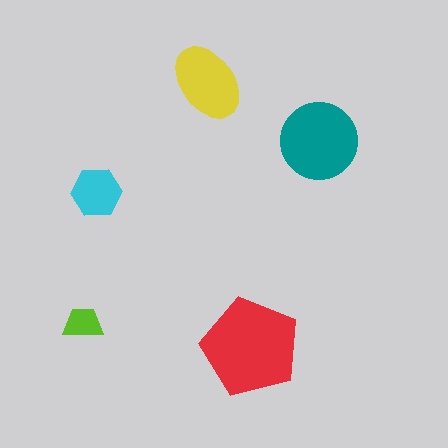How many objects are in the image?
There are 5 objects in the image.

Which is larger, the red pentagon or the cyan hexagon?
The red pentagon.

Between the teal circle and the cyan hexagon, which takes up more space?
The teal circle.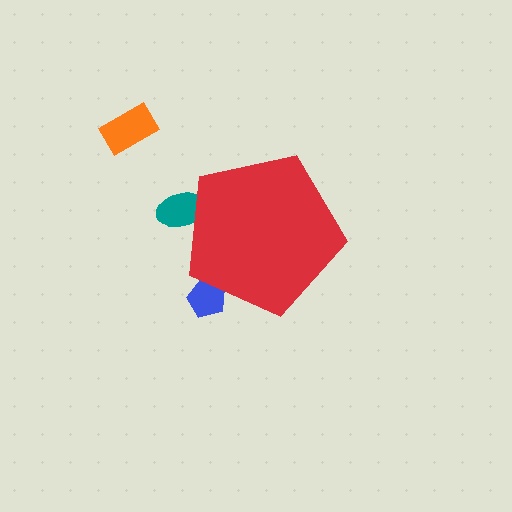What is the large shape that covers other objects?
A red pentagon.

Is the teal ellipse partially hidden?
Yes, the teal ellipse is partially hidden behind the red pentagon.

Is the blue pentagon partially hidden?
Yes, the blue pentagon is partially hidden behind the red pentagon.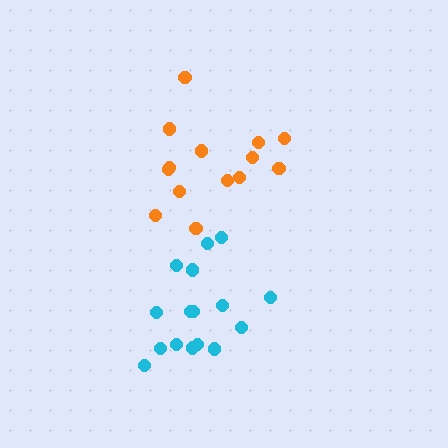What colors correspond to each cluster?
The clusters are colored: cyan, orange.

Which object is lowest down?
The cyan cluster is bottommost.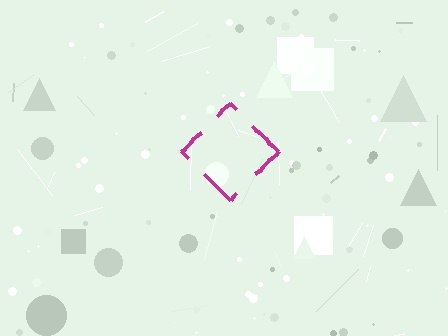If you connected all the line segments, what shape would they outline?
They would outline a diamond.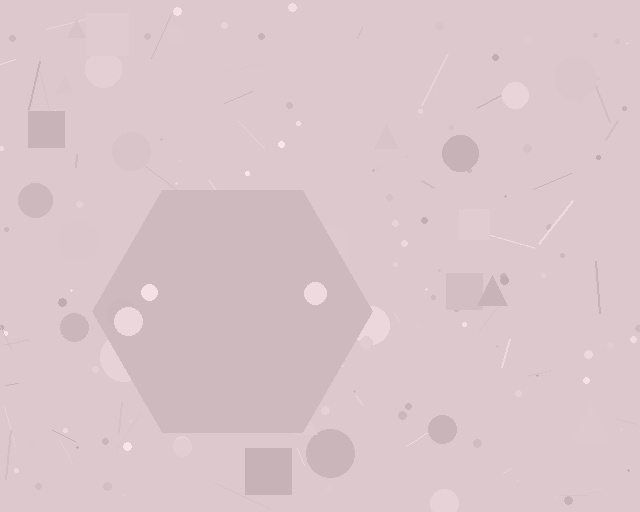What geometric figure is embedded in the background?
A hexagon is embedded in the background.